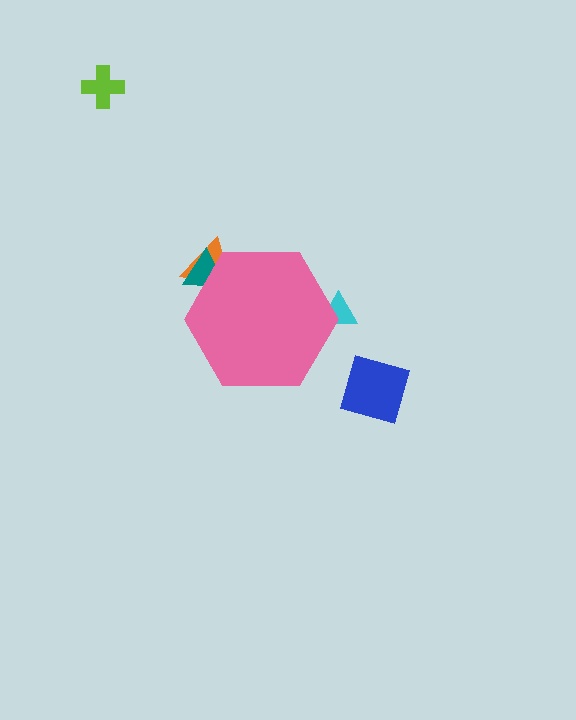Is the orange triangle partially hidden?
Yes, the orange triangle is partially hidden behind the pink hexagon.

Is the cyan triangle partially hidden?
Yes, the cyan triangle is partially hidden behind the pink hexagon.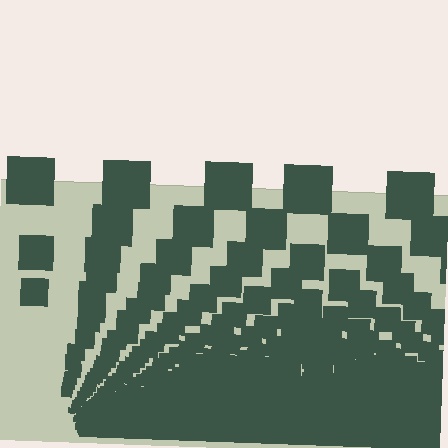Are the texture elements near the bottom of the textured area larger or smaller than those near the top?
Smaller. The gradient is inverted — elements near the bottom are smaller and denser.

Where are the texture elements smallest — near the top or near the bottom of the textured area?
Near the bottom.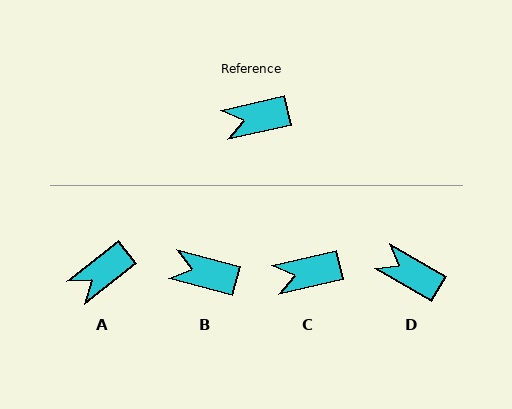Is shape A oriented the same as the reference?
No, it is off by about 26 degrees.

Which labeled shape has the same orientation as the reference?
C.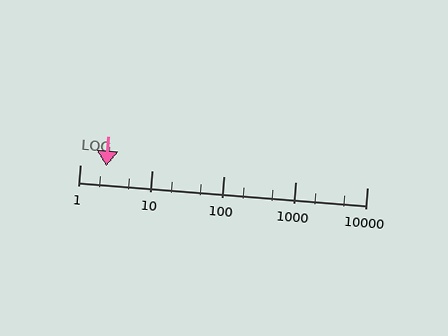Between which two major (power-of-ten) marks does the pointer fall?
The pointer is between 1 and 10.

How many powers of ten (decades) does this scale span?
The scale spans 4 decades, from 1 to 10000.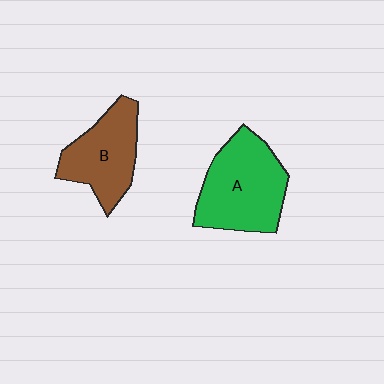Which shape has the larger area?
Shape A (green).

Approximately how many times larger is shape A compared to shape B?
Approximately 1.3 times.